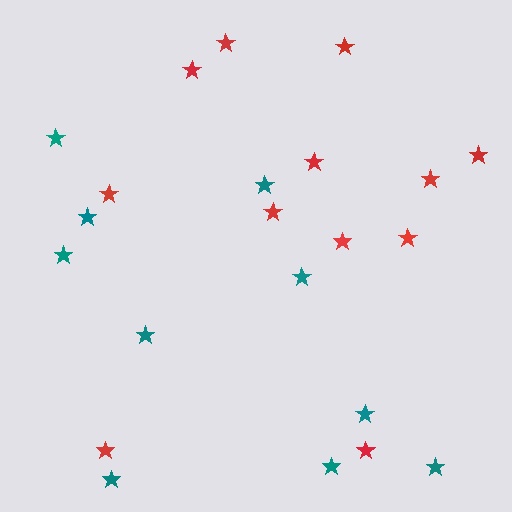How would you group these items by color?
There are 2 groups: one group of red stars (12) and one group of teal stars (10).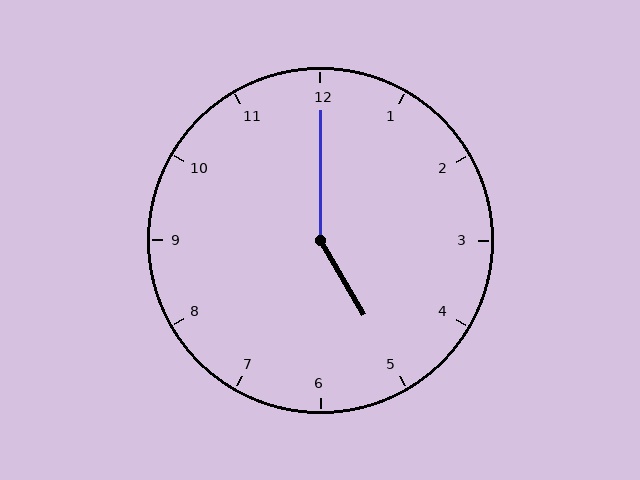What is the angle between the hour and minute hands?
Approximately 150 degrees.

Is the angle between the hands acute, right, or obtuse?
It is obtuse.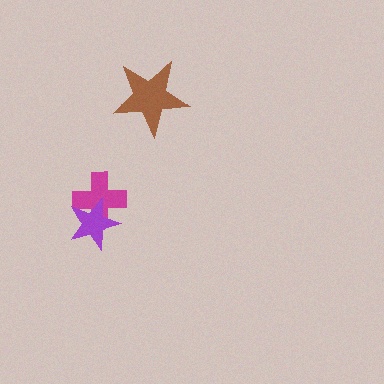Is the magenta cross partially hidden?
Yes, it is partially covered by another shape.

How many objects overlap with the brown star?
0 objects overlap with the brown star.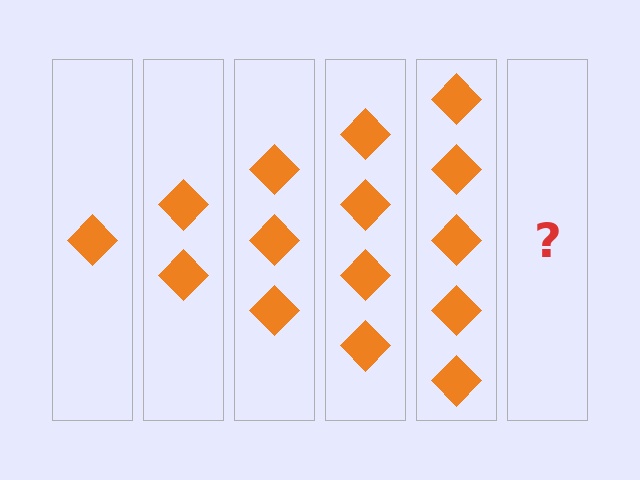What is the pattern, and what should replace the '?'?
The pattern is that each step adds one more diamond. The '?' should be 6 diamonds.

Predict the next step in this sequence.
The next step is 6 diamonds.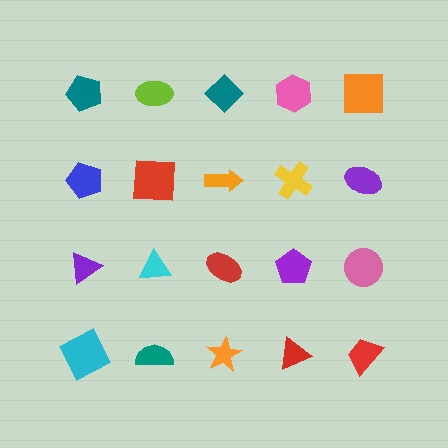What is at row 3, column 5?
A pink circle.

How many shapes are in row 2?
5 shapes.